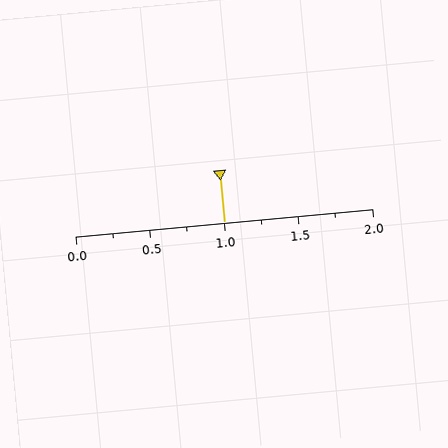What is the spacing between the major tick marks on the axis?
The major ticks are spaced 0.5 apart.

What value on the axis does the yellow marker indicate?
The marker indicates approximately 1.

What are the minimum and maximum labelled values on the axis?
The axis runs from 0.0 to 2.0.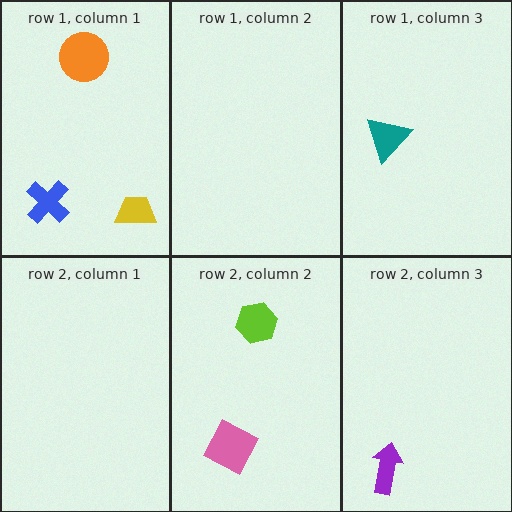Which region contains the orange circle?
The row 1, column 1 region.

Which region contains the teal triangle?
The row 1, column 3 region.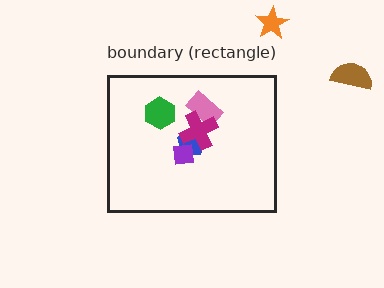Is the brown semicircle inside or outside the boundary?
Outside.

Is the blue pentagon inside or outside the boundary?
Inside.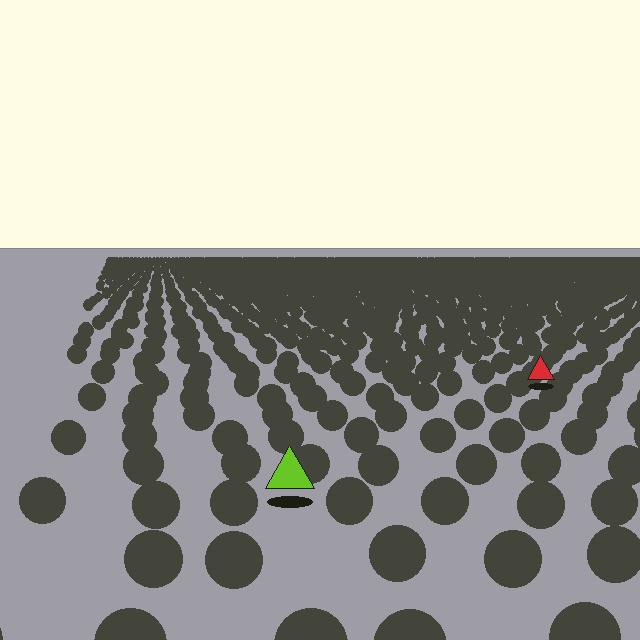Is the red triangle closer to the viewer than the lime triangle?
No. The lime triangle is closer — you can tell from the texture gradient: the ground texture is coarser near it.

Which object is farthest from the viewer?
The red triangle is farthest from the viewer. It appears smaller and the ground texture around it is denser.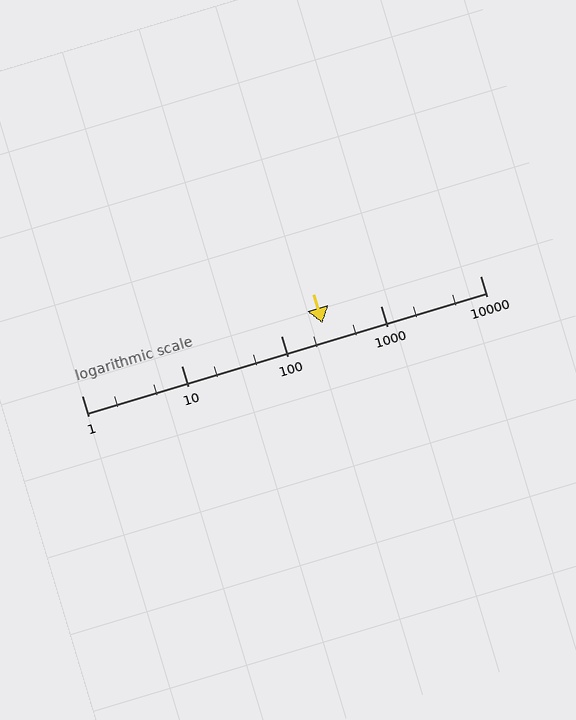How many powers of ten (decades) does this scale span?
The scale spans 4 decades, from 1 to 10000.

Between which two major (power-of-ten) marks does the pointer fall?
The pointer is between 100 and 1000.